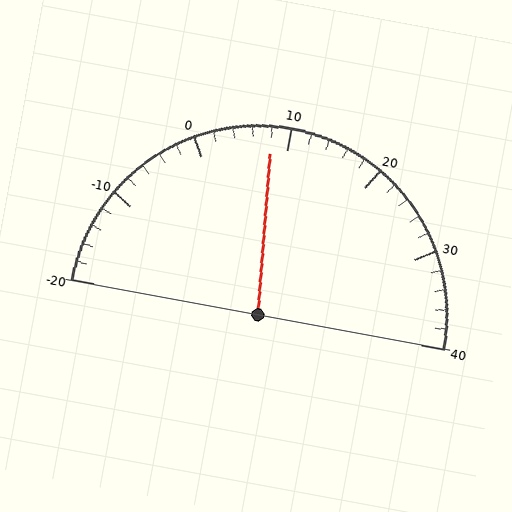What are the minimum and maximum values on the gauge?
The gauge ranges from -20 to 40.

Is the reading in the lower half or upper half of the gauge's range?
The reading is in the lower half of the range (-20 to 40).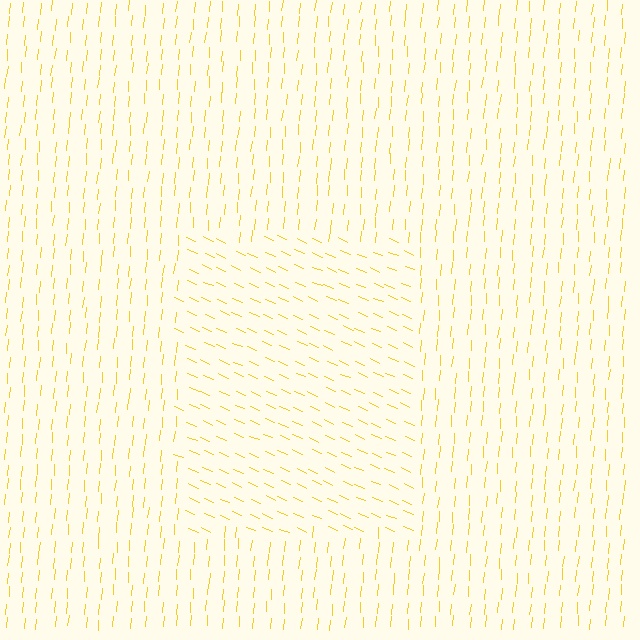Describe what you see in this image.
The image is filled with small yellow line segments. A rectangle region in the image has lines oriented differently from the surrounding lines, creating a visible texture boundary.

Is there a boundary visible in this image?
Yes, there is a texture boundary formed by a change in line orientation.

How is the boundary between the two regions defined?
The boundary is defined purely by a change in line orientation (approximately 71 degrees difference). All lines are the same color and thickness.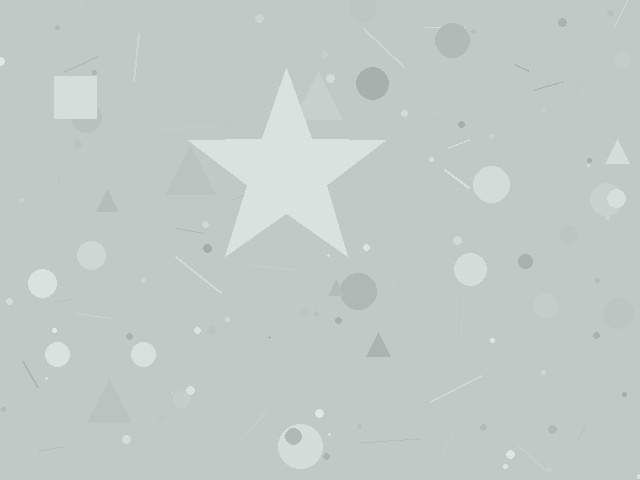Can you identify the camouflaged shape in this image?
The camouflaged shape is a star.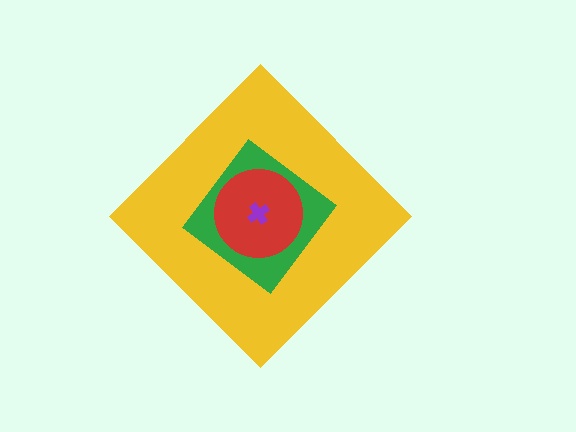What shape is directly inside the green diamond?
The red circle.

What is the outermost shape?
The yellow diamond.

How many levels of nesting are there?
4.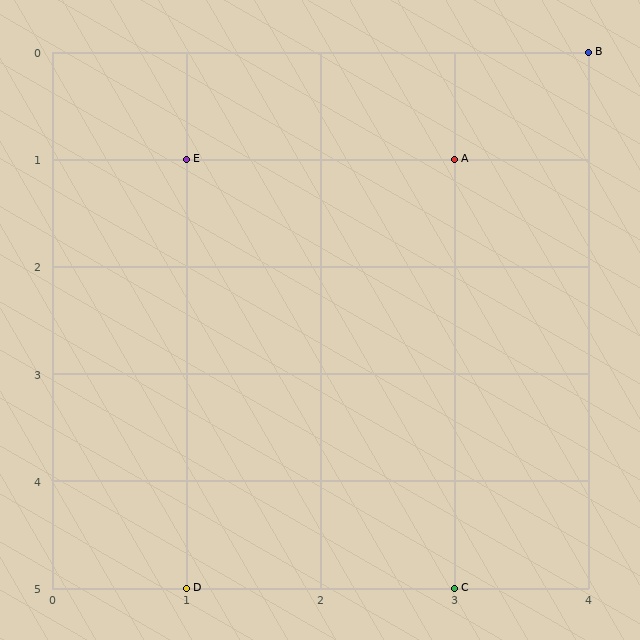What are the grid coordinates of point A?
Point A is at grid coordinates (3, 1).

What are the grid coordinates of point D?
Point D is at grid coordinates (1, 5).